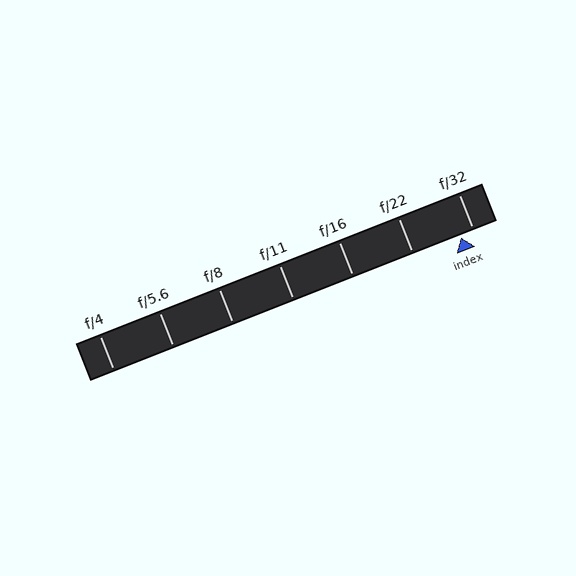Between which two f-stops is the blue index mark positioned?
The index mark is between f/22 and f/32.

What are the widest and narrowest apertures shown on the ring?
The widest aperture shown is f/4 and the narrowest is f/32.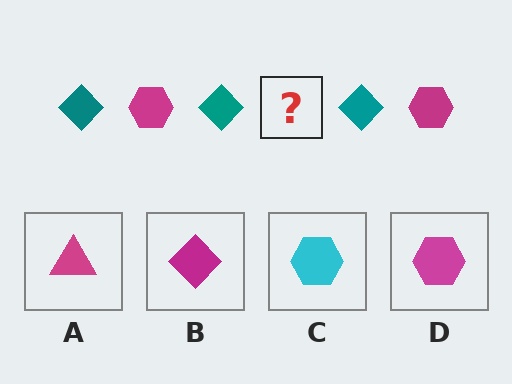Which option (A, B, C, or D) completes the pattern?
D.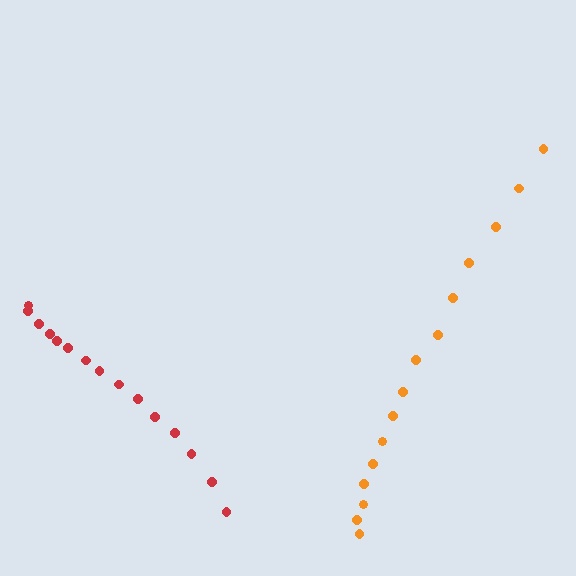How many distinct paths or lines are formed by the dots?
There are 2 distinct paths.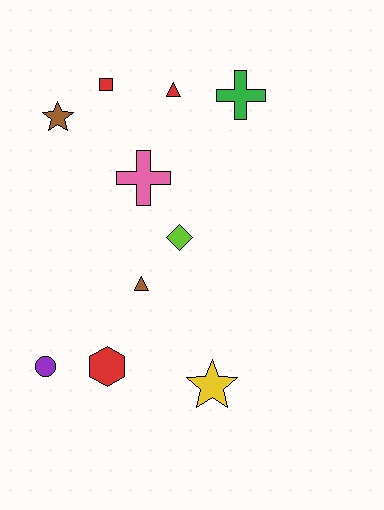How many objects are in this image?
There are 10 objects.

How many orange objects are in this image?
There are no orange objects.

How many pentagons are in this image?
There are no pentagons.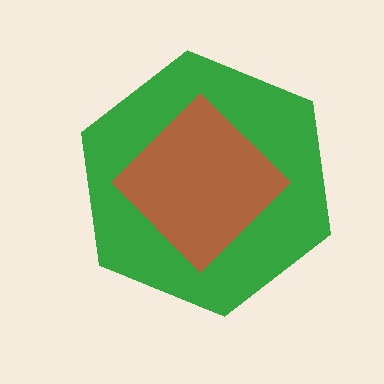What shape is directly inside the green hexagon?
The brown diamond.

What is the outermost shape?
The green hexagon.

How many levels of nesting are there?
2.